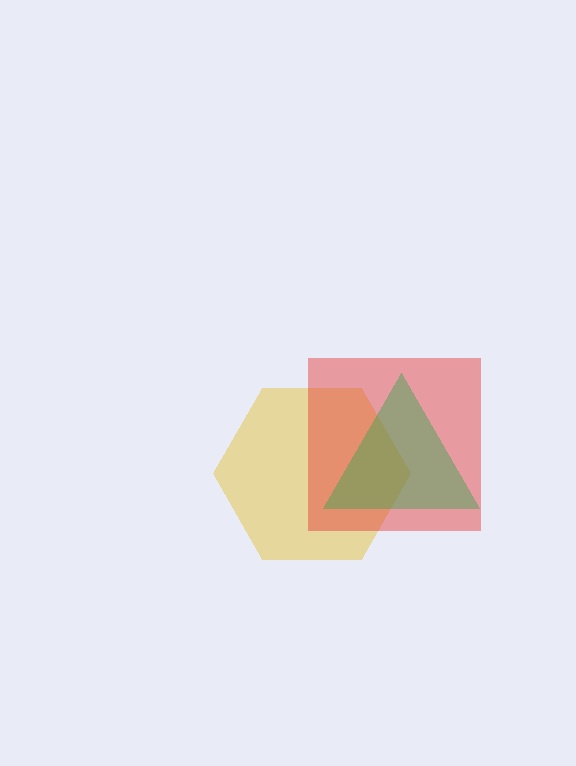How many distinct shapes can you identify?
There are 3 distinct shapes: a yellow hexagon, a red square, a green triangle.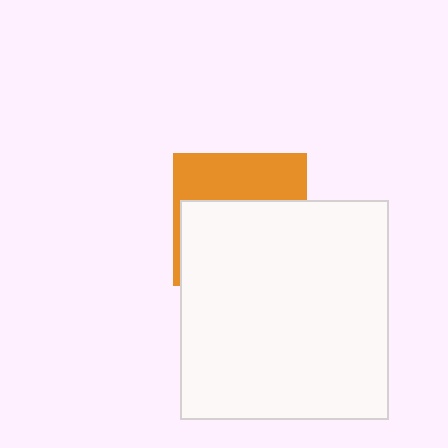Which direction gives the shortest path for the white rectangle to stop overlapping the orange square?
Moving down gives the shortest separation.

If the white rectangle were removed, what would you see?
You would see the complete orange square.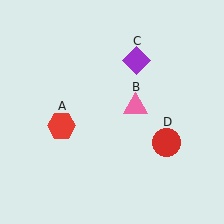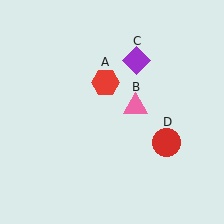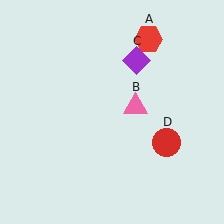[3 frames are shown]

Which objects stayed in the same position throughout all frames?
Pink triangle (object B) and purple diamond (object C) and red circle (object D) remained stationary.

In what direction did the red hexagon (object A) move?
The red hexagon (object A) moved up and to the right.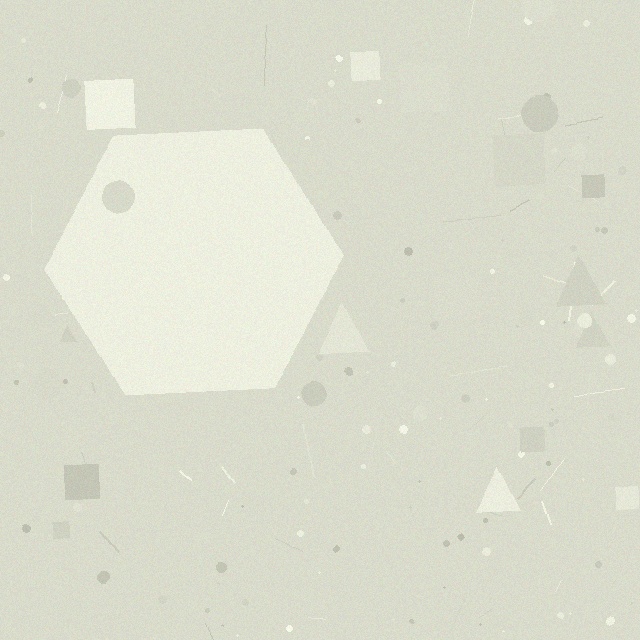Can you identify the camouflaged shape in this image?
The camouflaged shape is a hexagon.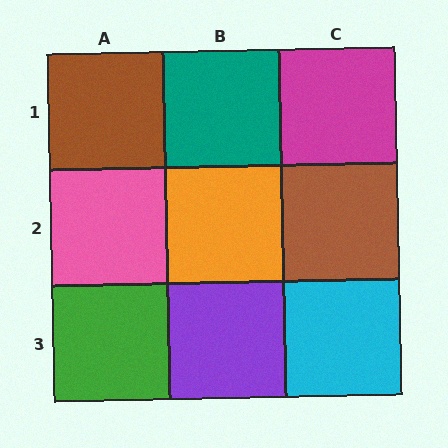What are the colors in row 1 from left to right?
Brown, teal, magenta.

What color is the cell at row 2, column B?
Orange.